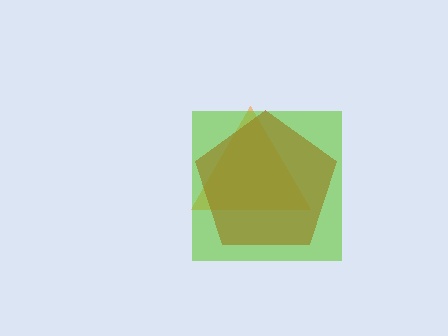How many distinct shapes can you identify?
There are 3 distinct shapes: an orange triangle, a red pentagon, a lime square.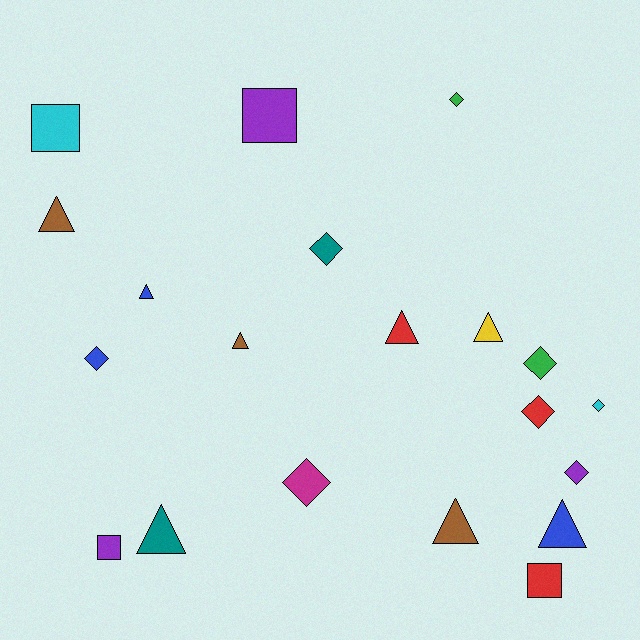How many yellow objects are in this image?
There is 1 yellow object.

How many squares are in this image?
There are 4 squares.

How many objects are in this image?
There are 20 objects.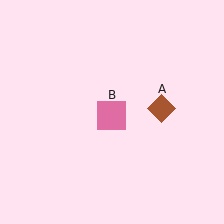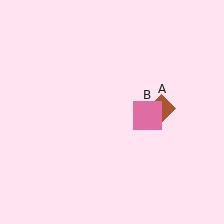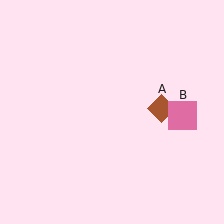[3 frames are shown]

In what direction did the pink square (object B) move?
The pink square (object B) moved right.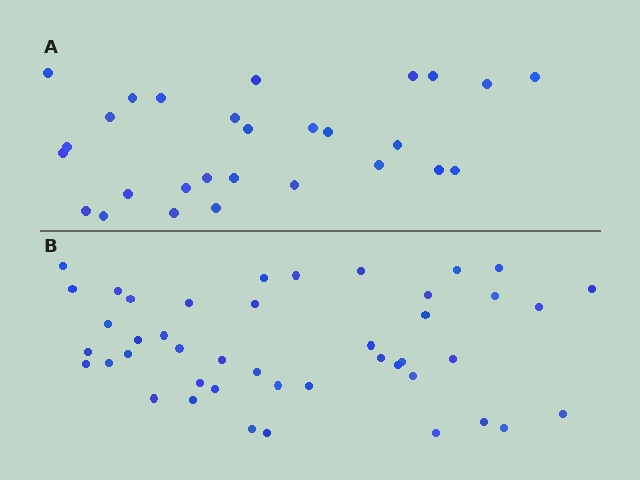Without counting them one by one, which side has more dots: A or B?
Region B (the bottom region) has more dots.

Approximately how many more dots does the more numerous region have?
Region B has approximately 15 more dots than region A.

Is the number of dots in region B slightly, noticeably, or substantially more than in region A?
Region B has substantially more. The ratio is roughly 1.6 to 1.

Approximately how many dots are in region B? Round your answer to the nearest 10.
About 40 dots. (The exact count is 44, which rounds to 40.)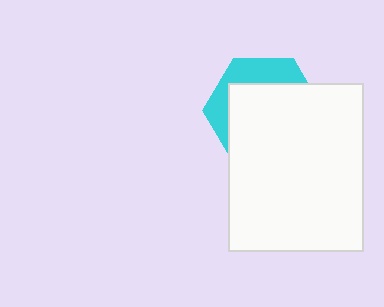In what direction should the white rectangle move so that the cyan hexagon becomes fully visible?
The white rectangle should move down. That is the shortest direction to clear the overlap and leave the cyan hexagon fully visible.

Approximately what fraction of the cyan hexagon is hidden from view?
Roughly 69% of the cyan hexagon is hidden behind the white rectangle.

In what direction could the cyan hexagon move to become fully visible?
The cyan hexagon could move up. That would shift it out from behind the white rectangle entirely.